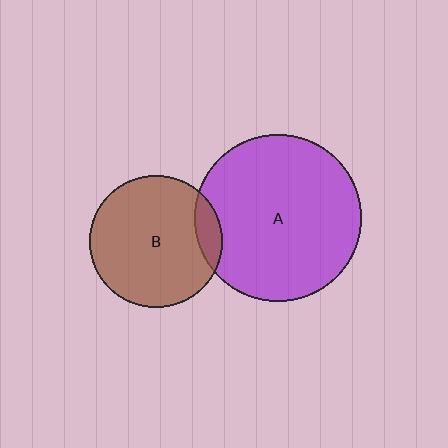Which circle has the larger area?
Circle A (purple).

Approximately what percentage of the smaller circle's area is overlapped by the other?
Approximately 10%.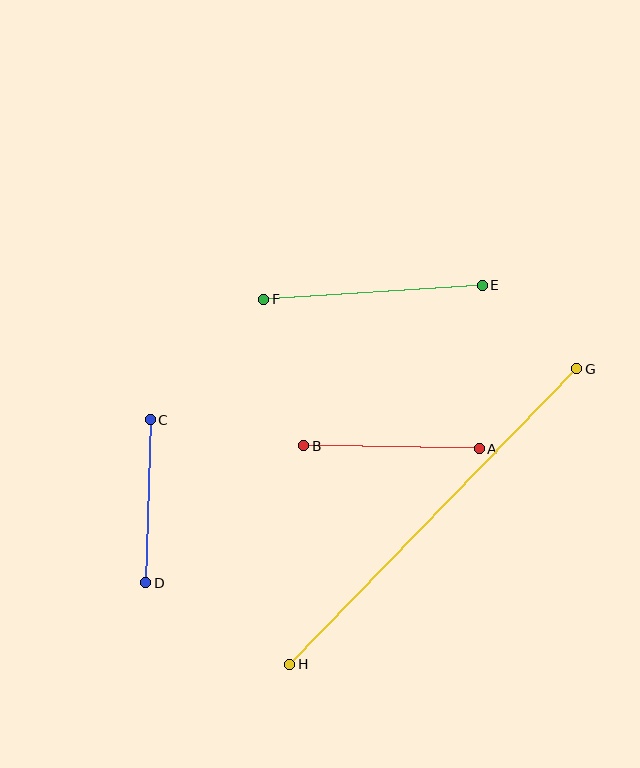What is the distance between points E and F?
The distance is approximately 219 pixels.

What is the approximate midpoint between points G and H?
The midpoint is at approximately (433, 517) pixels.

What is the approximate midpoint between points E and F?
The midpoint is at approximately (373, 292) pixels.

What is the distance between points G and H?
The distance is approximately 412 pixels.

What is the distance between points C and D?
The distance is approximately 163 pixels.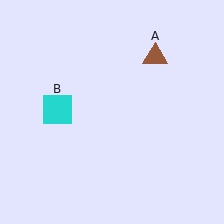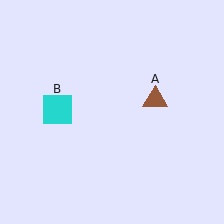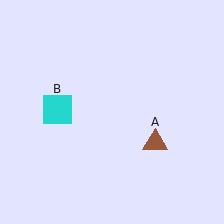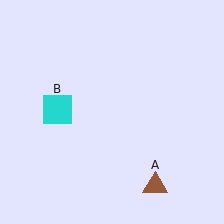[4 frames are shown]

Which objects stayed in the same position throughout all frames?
Cyan square (object B) remained stationary.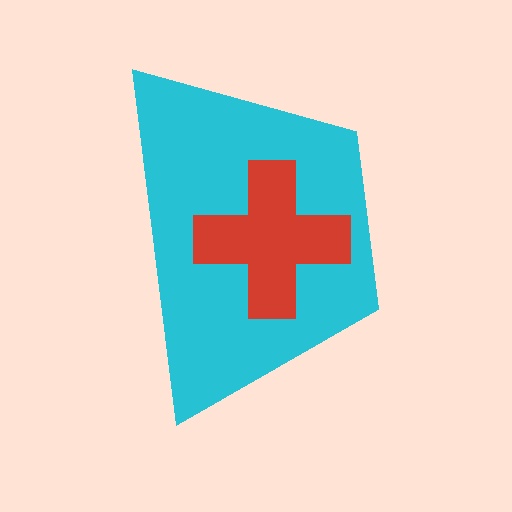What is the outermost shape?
The cyan trapezoid.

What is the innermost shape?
The red cross.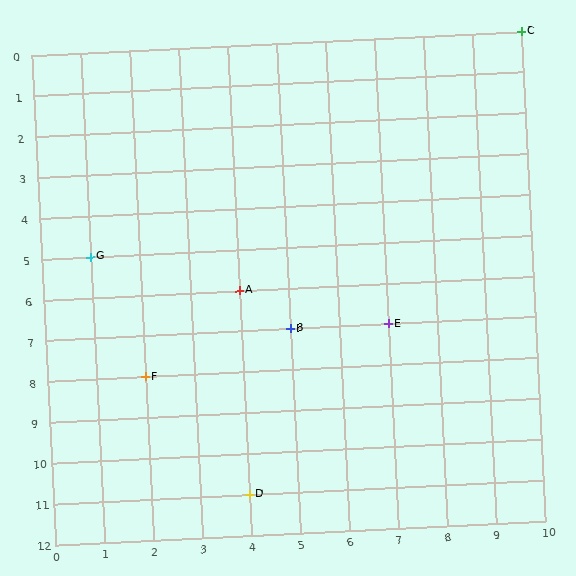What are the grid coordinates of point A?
Point A is at grid coordinates (4, 6).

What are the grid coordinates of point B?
Point B is at grid coordinates (5, 7).